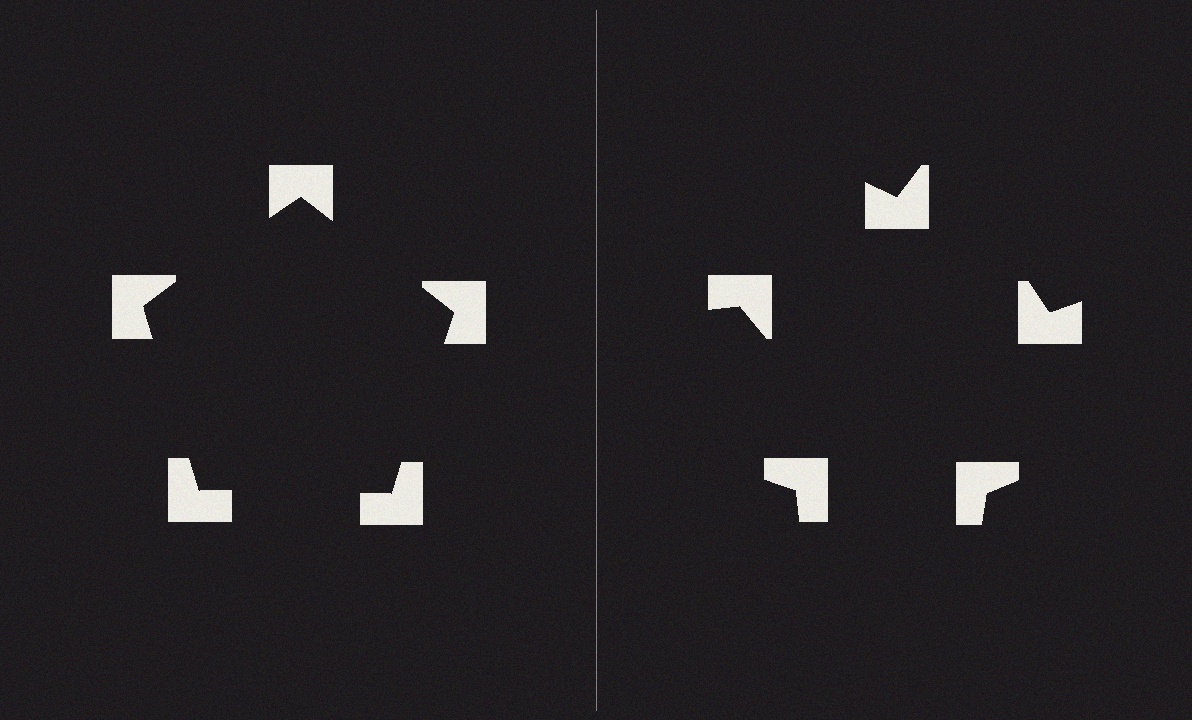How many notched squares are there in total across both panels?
10 — 5 on each side.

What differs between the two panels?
The notched squares are positioned identically on both sides; only the wedge orientations differ. On the left they align to a pentagon; on the right they are misaligned.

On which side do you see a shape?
An illusory pentagon appears on the left side. On the right side the wedge cuts are rotated, so no coherent shape forms.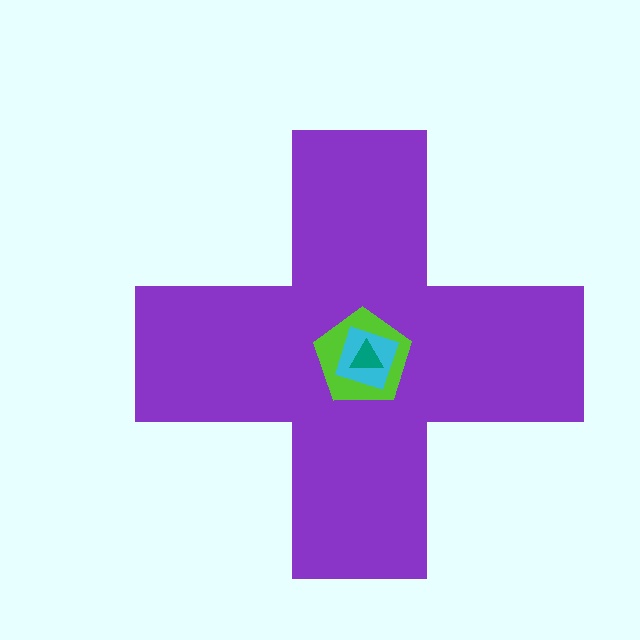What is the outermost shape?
The purple cross.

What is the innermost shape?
The teal triangle.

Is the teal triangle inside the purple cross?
Yes.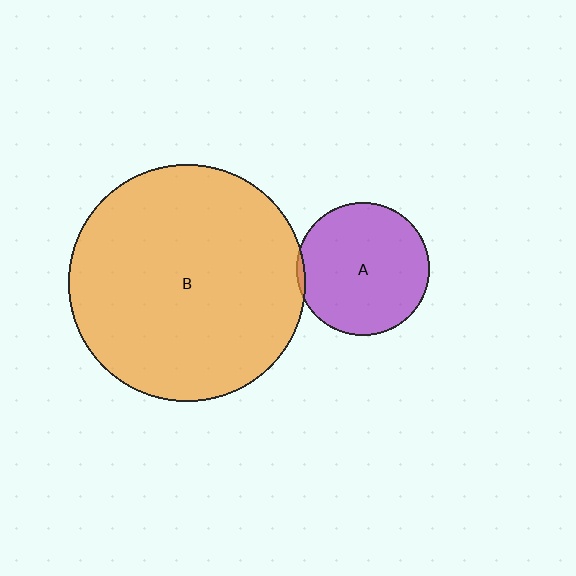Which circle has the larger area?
Circle B (orange).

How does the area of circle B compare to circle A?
Approximately 3.2 times.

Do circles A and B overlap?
Yes.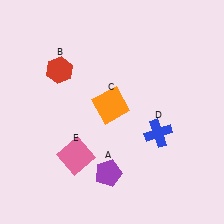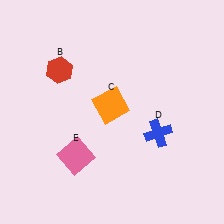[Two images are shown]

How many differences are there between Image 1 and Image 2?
There is 1 difference between the two images.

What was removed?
The purple pentagon (A) was removed in Image 2.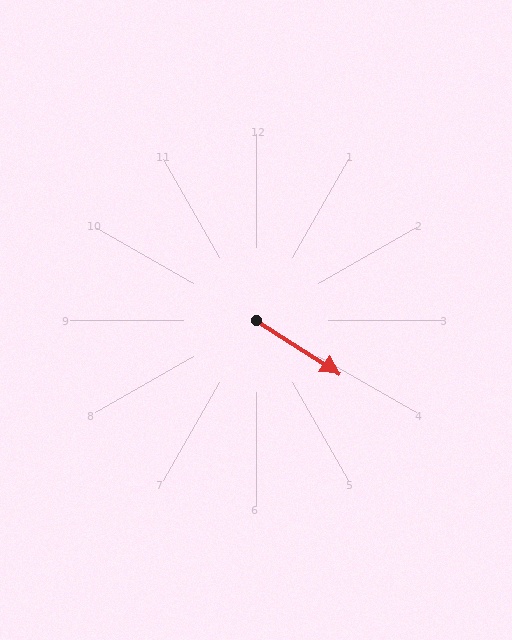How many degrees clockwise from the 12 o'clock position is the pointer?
Approximately 123 degrees.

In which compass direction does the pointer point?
Southeast.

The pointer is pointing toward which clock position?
Roughly 4 o'clock.